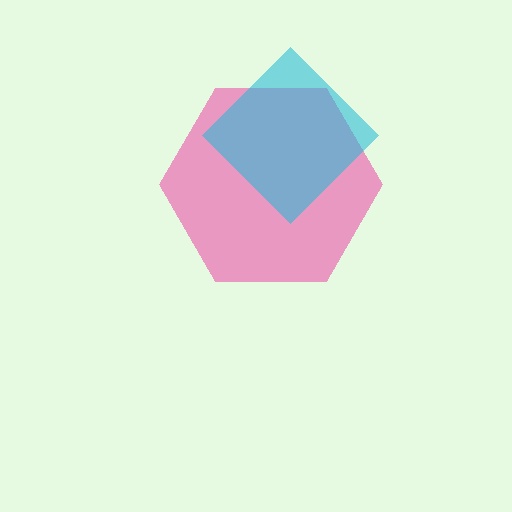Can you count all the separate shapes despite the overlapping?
Yes, there are 2 separate shapes.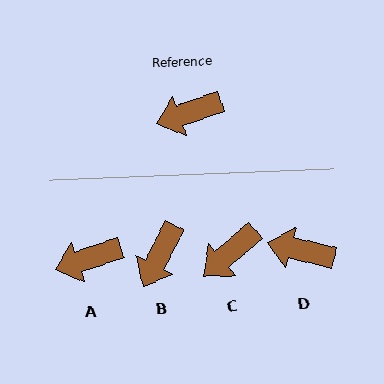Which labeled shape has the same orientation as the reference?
A.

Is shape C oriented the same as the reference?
No, it is off by about 22 degrees.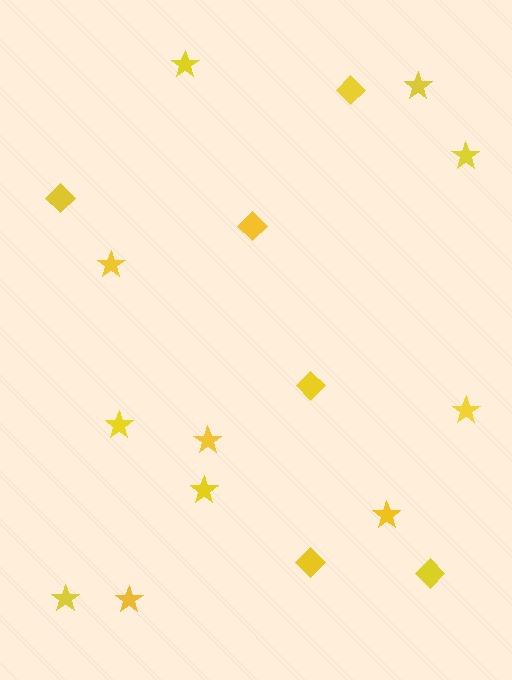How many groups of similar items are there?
There are 2 groups: one group of diamonds (6) and one group of stars (11).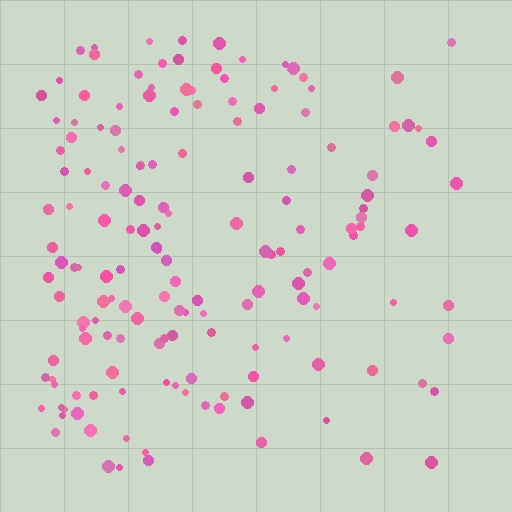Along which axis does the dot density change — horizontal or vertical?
Horizontal.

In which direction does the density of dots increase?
From right to left, with the left side densest.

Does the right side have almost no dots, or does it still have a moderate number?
Still a moderate number, just noticeably fewer than the left.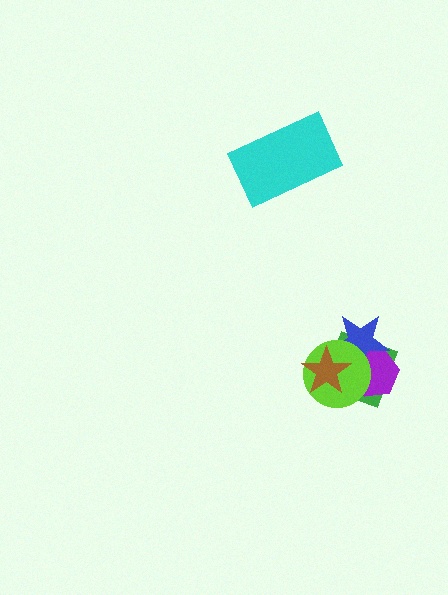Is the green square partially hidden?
Yes, it is partially covered by another shape.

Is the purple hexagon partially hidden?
Yes, it is partially covered by another shape.